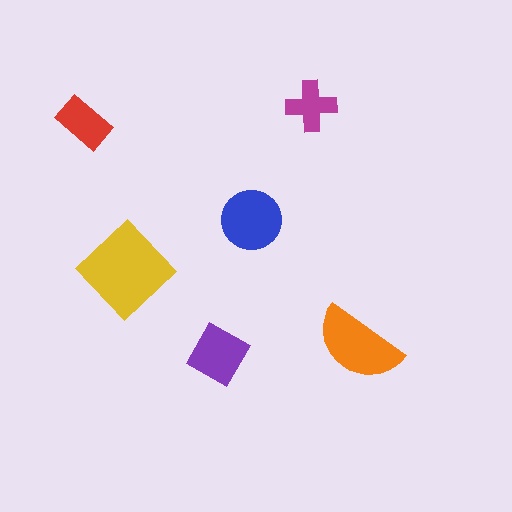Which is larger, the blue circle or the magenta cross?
The blue circle.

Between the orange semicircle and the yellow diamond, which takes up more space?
The yellow diamond.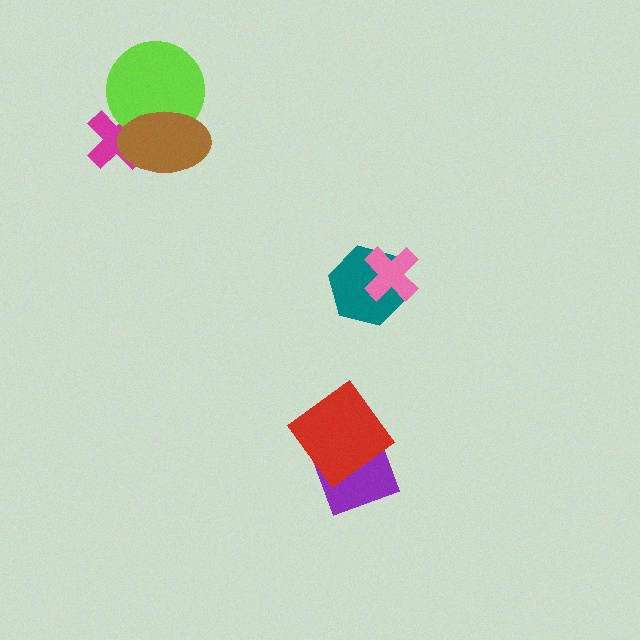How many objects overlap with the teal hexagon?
1 object overlaps with the teal hexagon.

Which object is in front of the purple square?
The red diamond is in front of the purple square.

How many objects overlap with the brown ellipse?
2 objects overlap with the brown ellipse.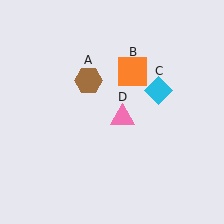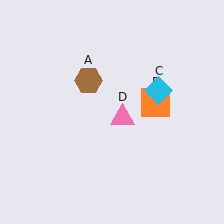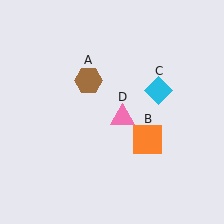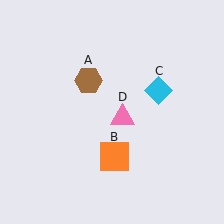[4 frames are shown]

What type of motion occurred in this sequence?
The orange square (object B) rotated clockwise around the center of the scene.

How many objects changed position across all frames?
1 object changed position: orange square (object B).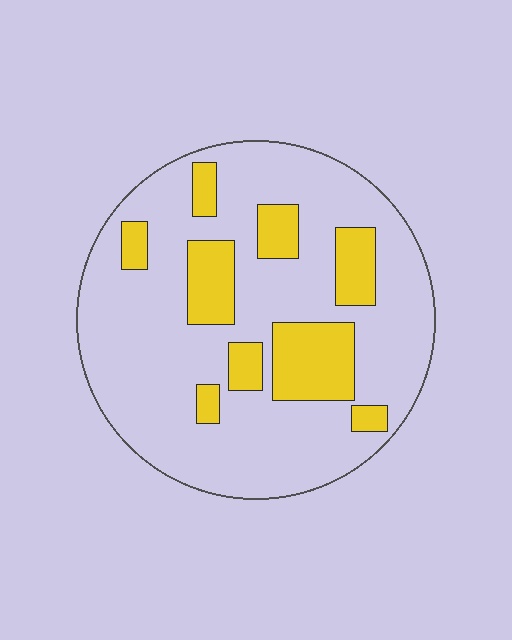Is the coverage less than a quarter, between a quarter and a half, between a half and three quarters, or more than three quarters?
Less than a quarter.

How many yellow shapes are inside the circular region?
9.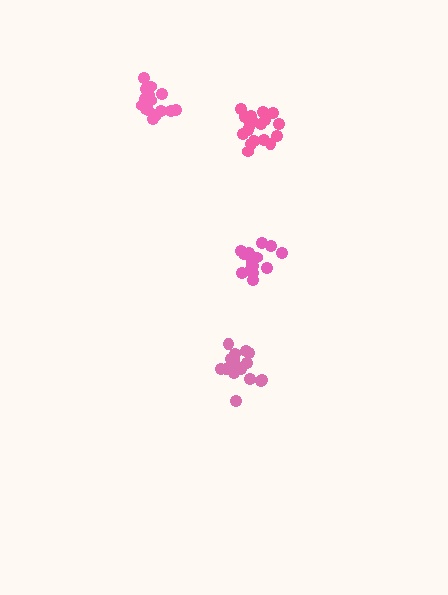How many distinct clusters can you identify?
There are 4 distinct clusters.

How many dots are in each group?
Group 1: 17 dots, Group 2: 17 dots, Group 3: 20 dots, Group 4: 15 dots (69 total).